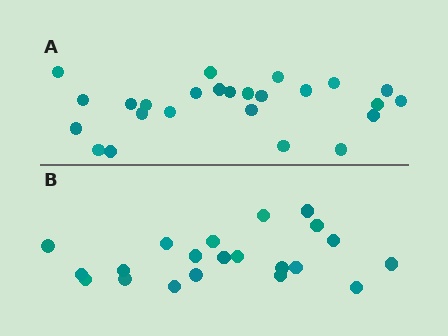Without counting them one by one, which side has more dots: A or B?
Region A (the top region) has more dots.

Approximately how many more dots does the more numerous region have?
Region A has about 4 more dots than region B.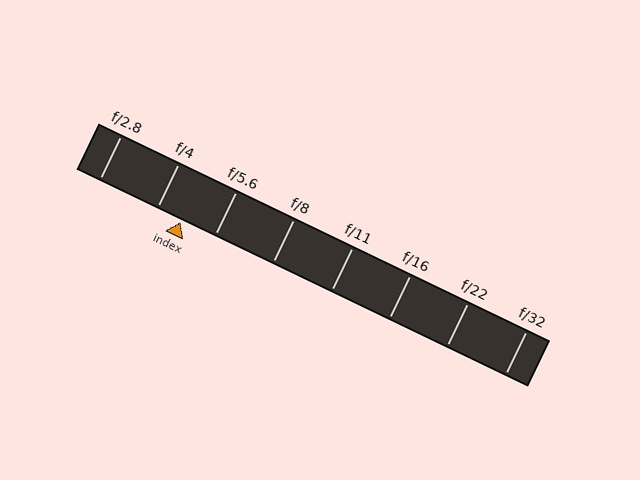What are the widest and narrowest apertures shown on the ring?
The widest aperture shown is f/2.8 and the narrowest is f/32.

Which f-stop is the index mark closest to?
The index mark is closest to f/4.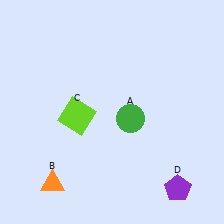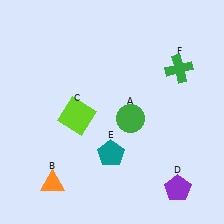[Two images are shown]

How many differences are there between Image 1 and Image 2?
There are 2 differences between the two images.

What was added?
A teal pentagon (E), a green cross (F) were added in Image 2.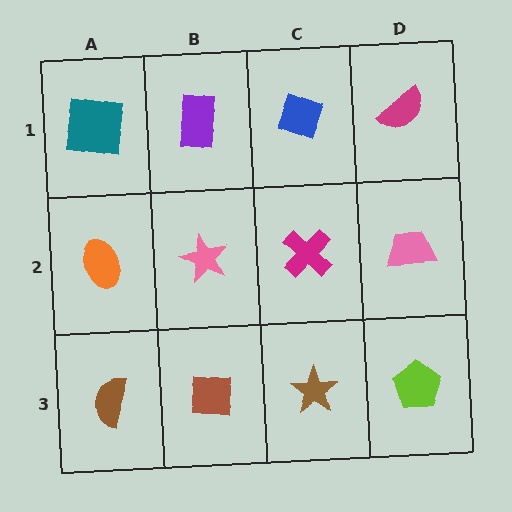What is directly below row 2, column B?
A brown square.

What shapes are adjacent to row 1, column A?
An orange ellipse (row 2, column A), a purple rectangle (row 1, column B).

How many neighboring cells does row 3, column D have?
2.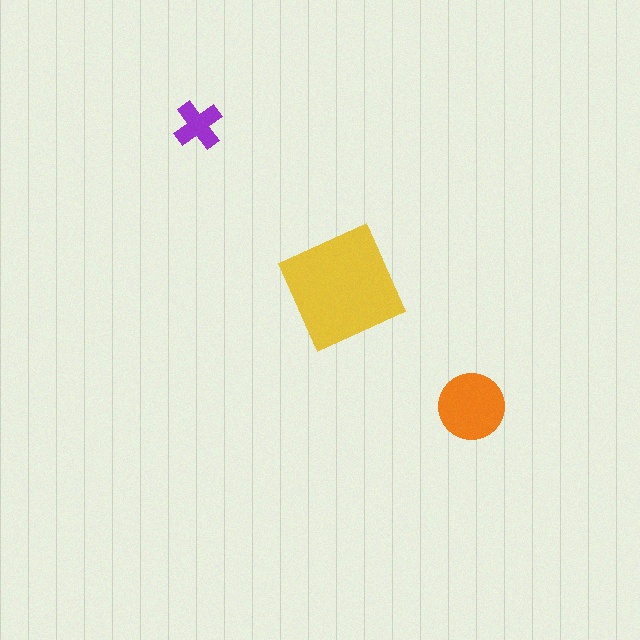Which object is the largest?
The yellow square.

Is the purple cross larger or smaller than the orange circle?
Smaller.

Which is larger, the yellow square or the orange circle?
The yellow square.